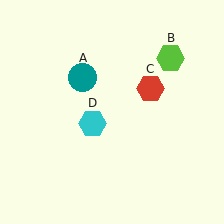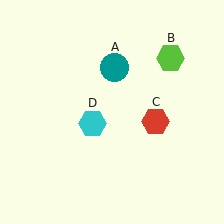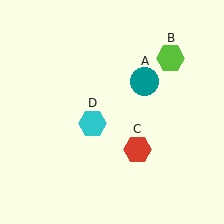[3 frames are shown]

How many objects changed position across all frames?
2 objects changed position: teal circle (object A), red hexagon (object C).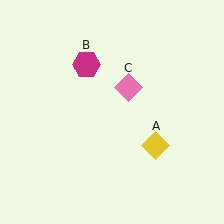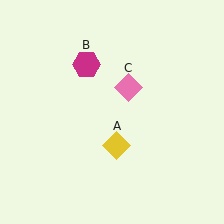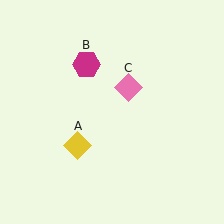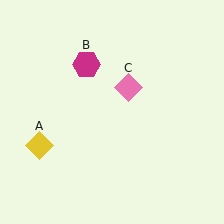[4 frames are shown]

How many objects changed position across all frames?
1 object changed position: yellow diamond (object A).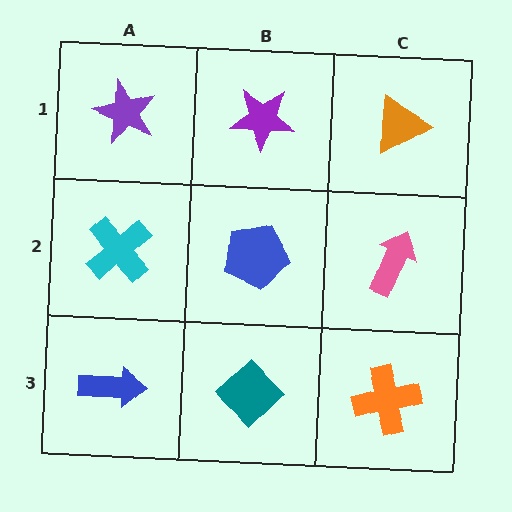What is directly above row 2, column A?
A purple star.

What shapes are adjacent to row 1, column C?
A pink arrow (row 2, column C), a purple star (row 1, column B).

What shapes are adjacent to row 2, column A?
A purple star (row 1, column A), a blue arrow (row 3, column A), a blue pentagon (row 2, column B).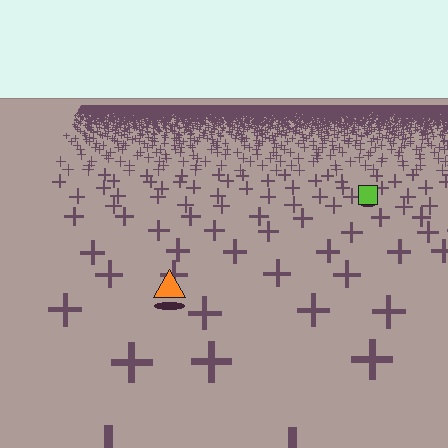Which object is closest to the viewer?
The orange triangle is closest. The texture marks near it are larger and more spread out.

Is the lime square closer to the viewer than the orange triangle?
No. The orange triangle is closer — you can tell from the texture gradient: the ground texture is coarser near it.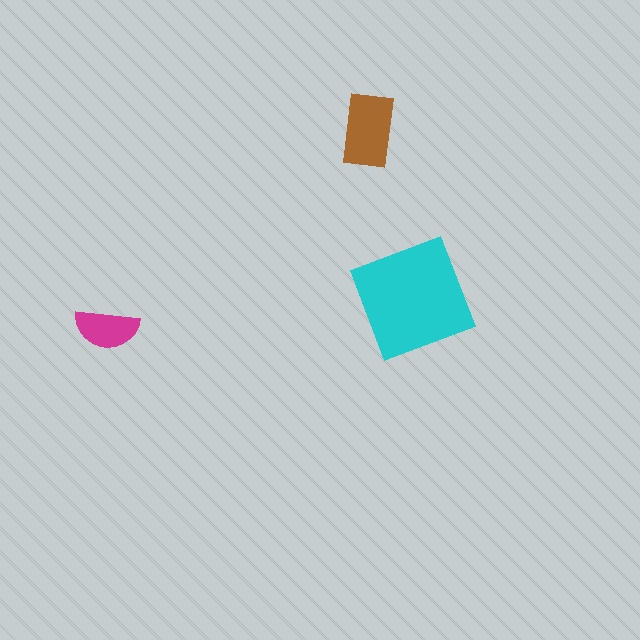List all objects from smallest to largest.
The magenta semicircle, the brown rectangle, the cyan square.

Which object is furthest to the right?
The cyan square is rightmost.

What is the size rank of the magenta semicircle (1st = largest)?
3rd.